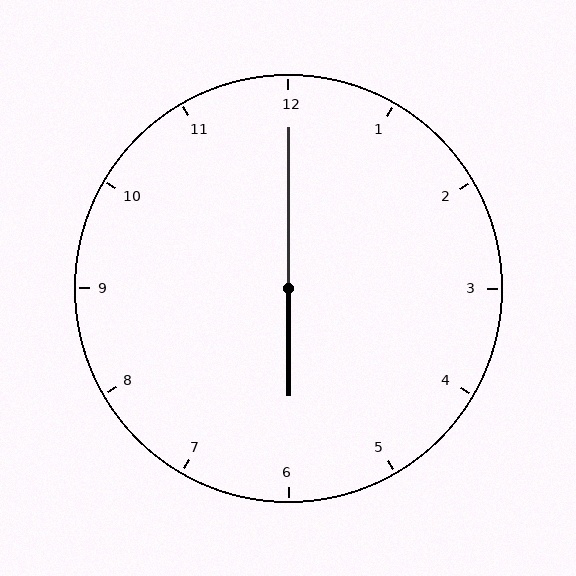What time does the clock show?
6:00.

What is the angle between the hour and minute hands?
Approximately 180 degrees.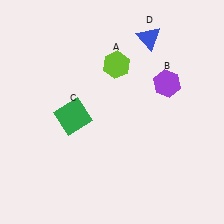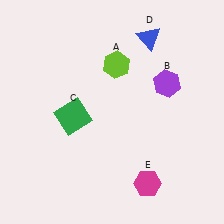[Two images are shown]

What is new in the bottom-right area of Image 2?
A magenta hexagon (E) was added in the bottom-right area of Image 2.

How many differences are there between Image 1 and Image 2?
There is 1 difference between the two images.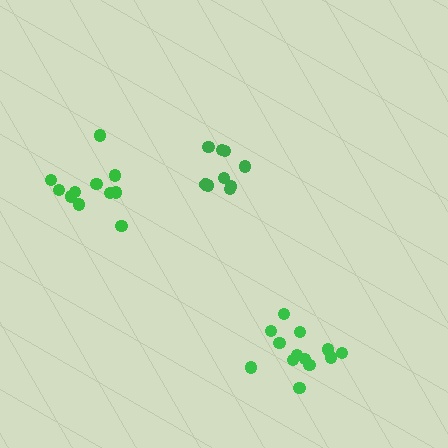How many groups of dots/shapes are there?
There are 3 groups.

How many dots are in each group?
Group 1: 9 dots, Group 2: 13 dots, Group 3: 11 dots (33 total).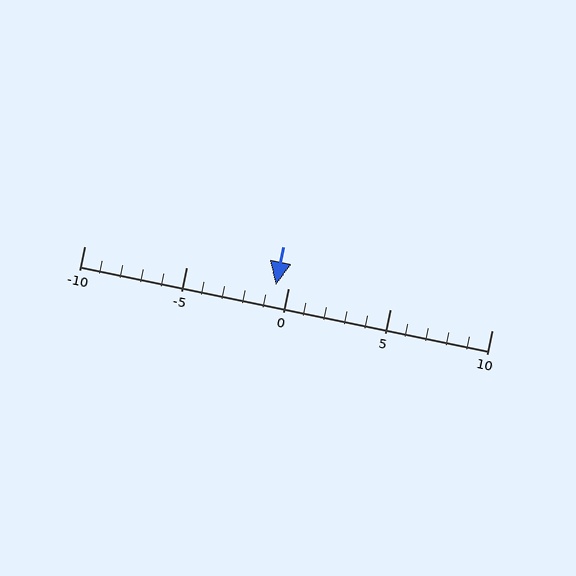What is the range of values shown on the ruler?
The ruler shows values from -10 to 10.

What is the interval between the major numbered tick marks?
The major tick marks are spaced 5 units apart.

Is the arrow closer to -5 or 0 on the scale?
The arrow is closer to 0.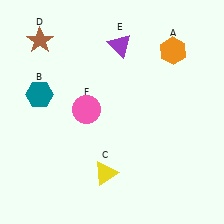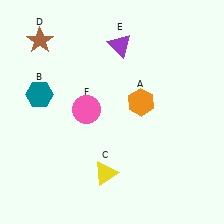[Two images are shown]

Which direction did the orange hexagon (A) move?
The orange hexagon (A) moved down.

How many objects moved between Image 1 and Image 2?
1 object moved between the two images.